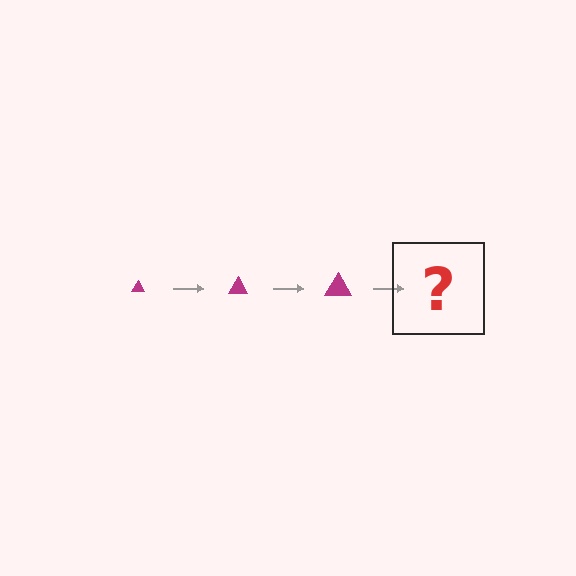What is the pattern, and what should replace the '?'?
The pattern is that the triangle gets progressively larger each step. The '?' should be a magenta triangle, larger than the previous one.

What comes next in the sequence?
The next element should be a magenta triangle, larger than the previous one.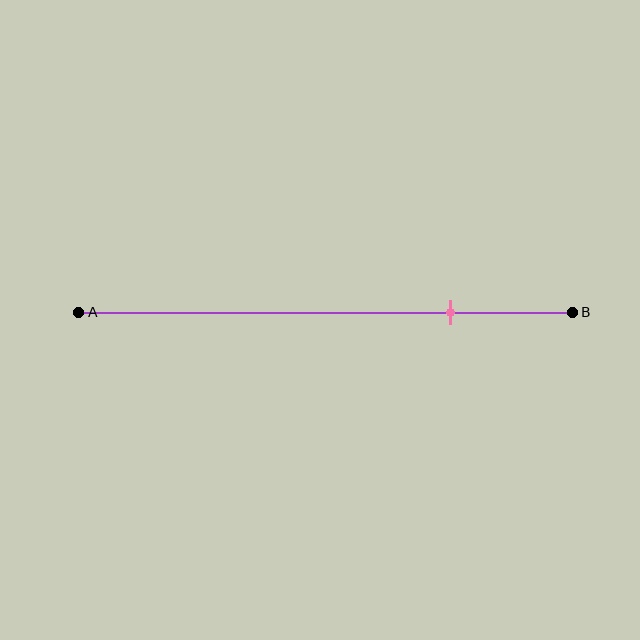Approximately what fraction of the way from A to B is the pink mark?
The pink mark is approximately 75% of the way from A to B.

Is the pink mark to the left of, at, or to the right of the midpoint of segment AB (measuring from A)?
The pink mark is to the right of the midpoint of segment AB.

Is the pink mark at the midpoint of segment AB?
No, the mark is at about 75% from A, not at the 50% midpoint.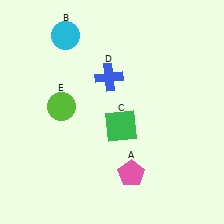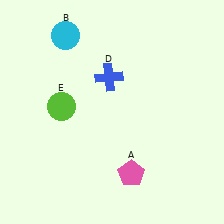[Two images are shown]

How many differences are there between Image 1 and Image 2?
There is 1 difference between the two images.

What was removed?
The green square (C) was removed in Image 2.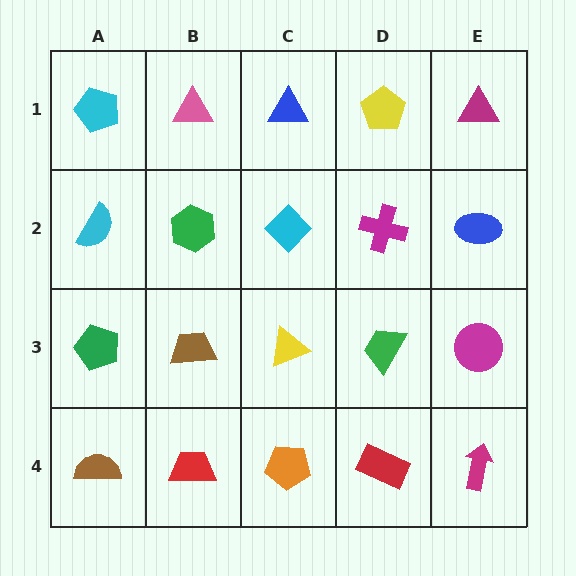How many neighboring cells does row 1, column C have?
3.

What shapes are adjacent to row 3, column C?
A cyan diamond (row 2, column C), an orange pentagon (row 4, column C), a brown trapezoid (row 3, column B), a green trapezoid (row 3, column D).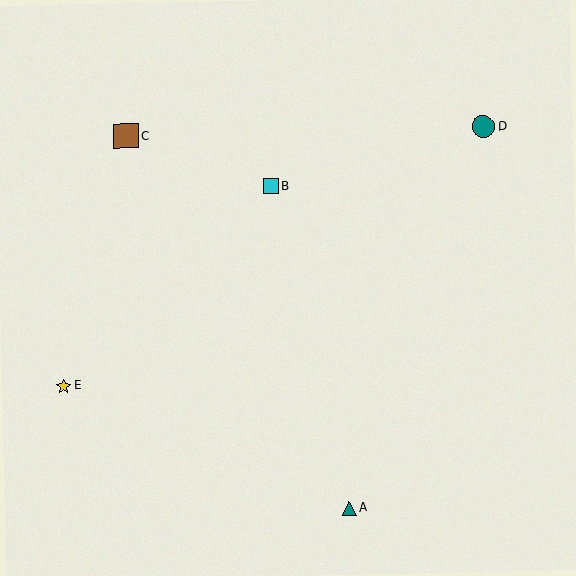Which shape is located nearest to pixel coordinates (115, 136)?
The brown square (labeled C) at (126, 136) is nearest to that location.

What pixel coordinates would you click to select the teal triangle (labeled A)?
Click at (349, 508) to select the teal triangle A.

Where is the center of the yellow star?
The center of the yellow star is at (64, 386).